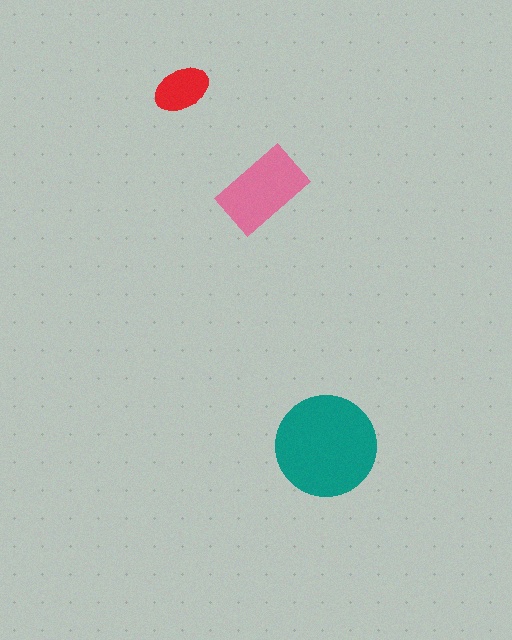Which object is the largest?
The teal circle.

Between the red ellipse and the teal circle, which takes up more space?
The teal circle.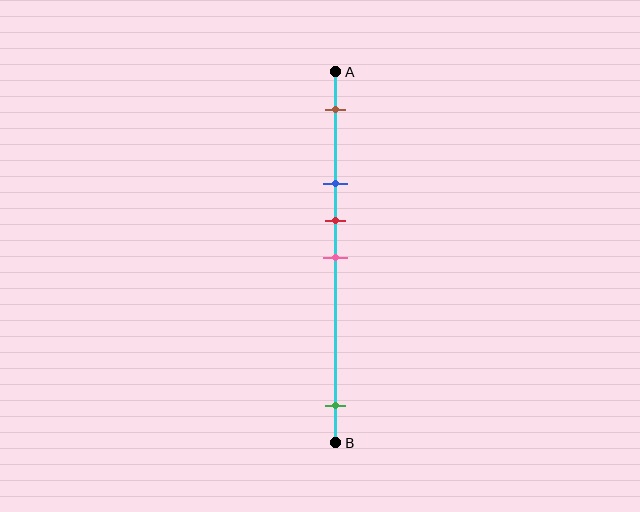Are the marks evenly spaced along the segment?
No, the marks are not evenly spaced.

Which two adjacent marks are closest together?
The red and pink marks are the closest adjacent pair.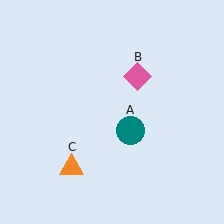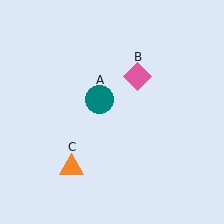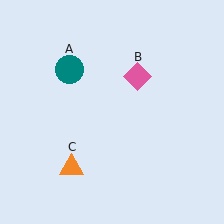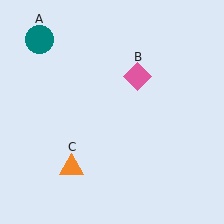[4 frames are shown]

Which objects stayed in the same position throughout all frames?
Pink diamond (object B) and orange triangle (object C) remained stationary.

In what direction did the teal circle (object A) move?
The teal circle (object A) moved up and to the left.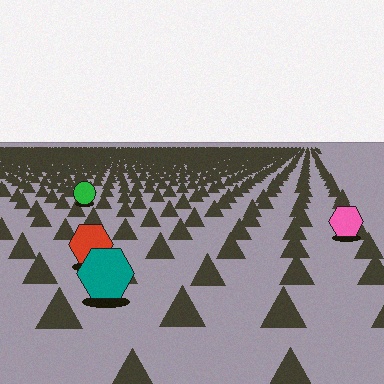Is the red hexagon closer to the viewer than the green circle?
Yes. The red hexagon is closer — you can tell from the texture gradient: the ground texture is coarser near it.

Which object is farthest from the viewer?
The green circle is farthest from the viewer. It appears smaller and the ground texture around it is denser.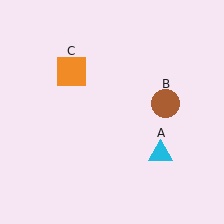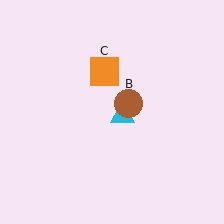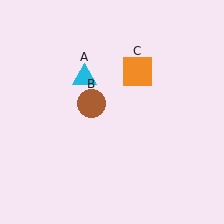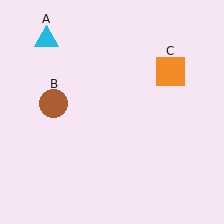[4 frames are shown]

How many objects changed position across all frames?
3 objects changed position: cyan triangle (object A), brown circle (object B), orange square (object C).